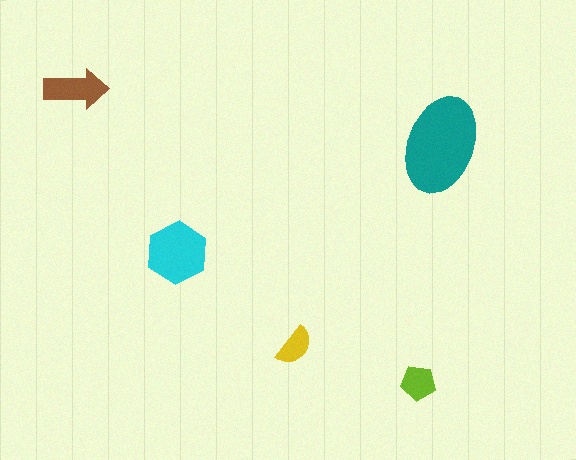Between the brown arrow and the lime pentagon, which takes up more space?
The brown arrow.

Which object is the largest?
The teal ellipse.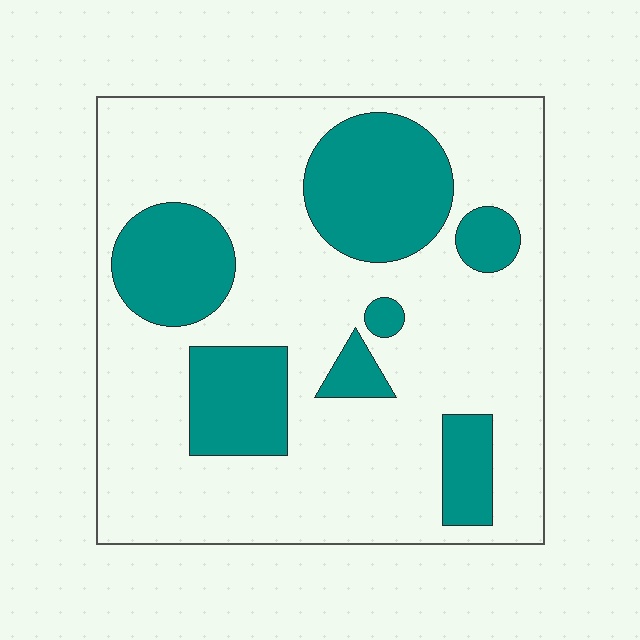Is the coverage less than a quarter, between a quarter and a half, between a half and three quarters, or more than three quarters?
Between a quarter and a half.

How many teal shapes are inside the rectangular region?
7.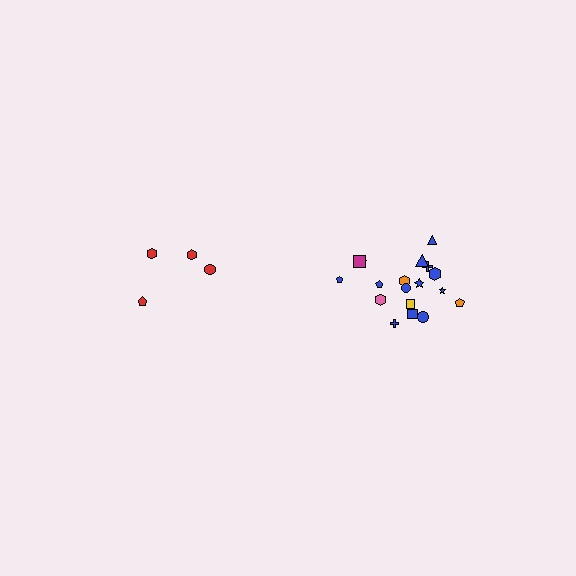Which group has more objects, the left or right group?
The right group.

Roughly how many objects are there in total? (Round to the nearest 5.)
Roughly 20 objects in total.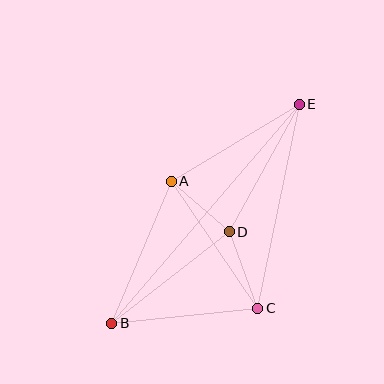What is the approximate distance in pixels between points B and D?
The distance between B and D is approximately 149 pixels.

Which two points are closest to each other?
Points A and D are closest to each other.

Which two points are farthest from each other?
Points B and E are farthest from each other.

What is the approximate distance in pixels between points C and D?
The distance between C and D is approximately 82 pixels.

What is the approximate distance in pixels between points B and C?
The distance between B and C is approximately 147 pixels.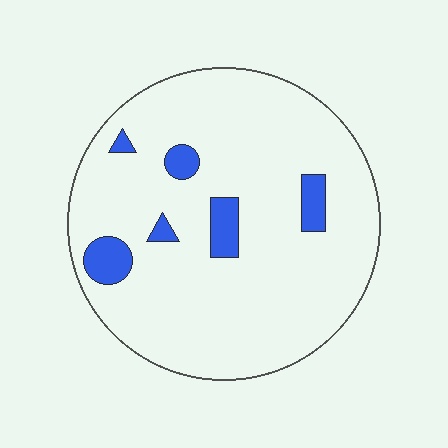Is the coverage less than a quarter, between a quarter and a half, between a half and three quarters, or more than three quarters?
Less than a quarter.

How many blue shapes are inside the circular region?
6.